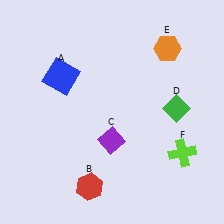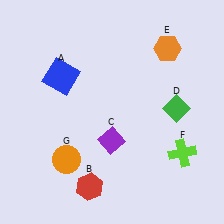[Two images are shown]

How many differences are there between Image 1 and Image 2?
There is 1 difference between the two images.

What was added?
An orange circle (G) was added in Image 2.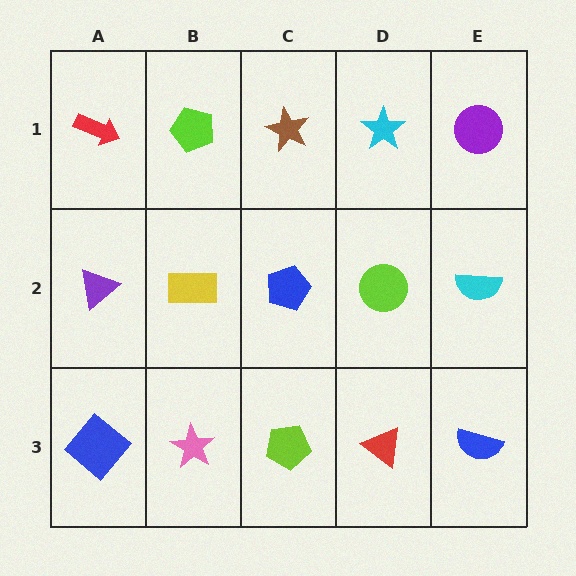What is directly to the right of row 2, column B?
A blue pentagon.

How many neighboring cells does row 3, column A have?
2.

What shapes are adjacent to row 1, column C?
A blue pentagon (row 2, column C), a lime pentagon (row 1, column B), a cyan star (row 1, column D).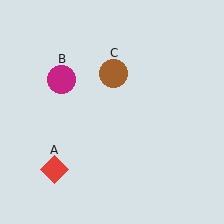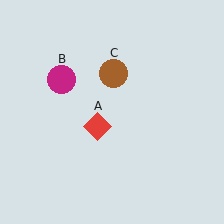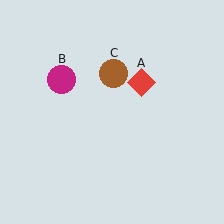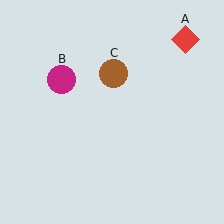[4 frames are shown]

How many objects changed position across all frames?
1 object changed position: red diamond (object A).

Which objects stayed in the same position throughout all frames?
Magenta circle (object B) and brown circle (object C) remained stationary.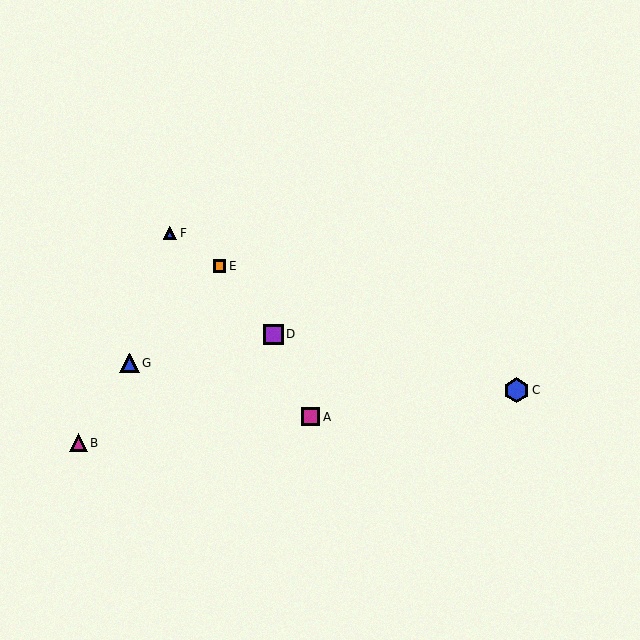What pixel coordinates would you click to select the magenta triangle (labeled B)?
Click at (78, 443) to select the magenta triangle B.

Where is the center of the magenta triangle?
The center of the magenta triangle is at (78, 443).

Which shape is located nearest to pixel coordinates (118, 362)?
The blue triangle (labeled G) at (129, 363) is nearest to that location.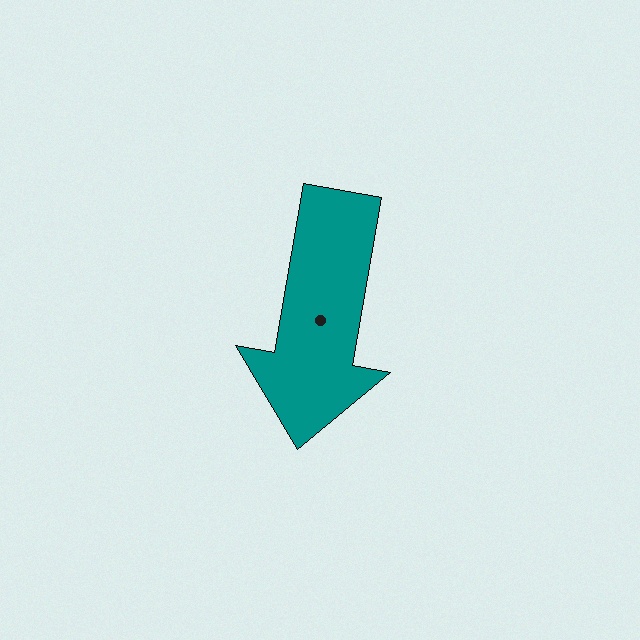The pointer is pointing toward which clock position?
Roughly 6 o'clock.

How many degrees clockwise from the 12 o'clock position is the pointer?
Approximately 190 degrees.